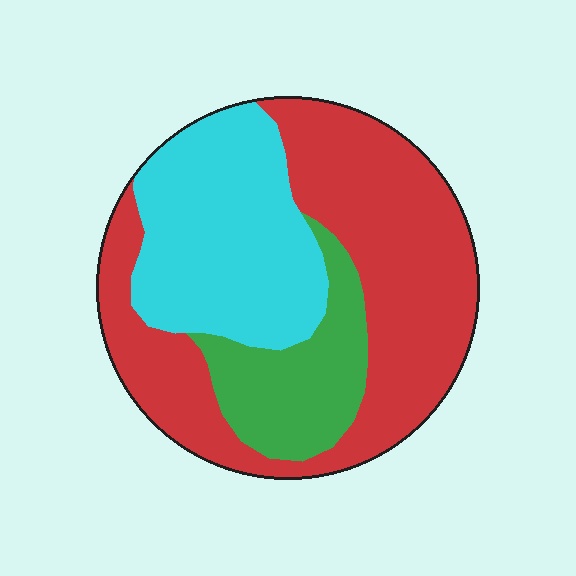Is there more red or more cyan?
Red.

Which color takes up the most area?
Red, at roughly 50%.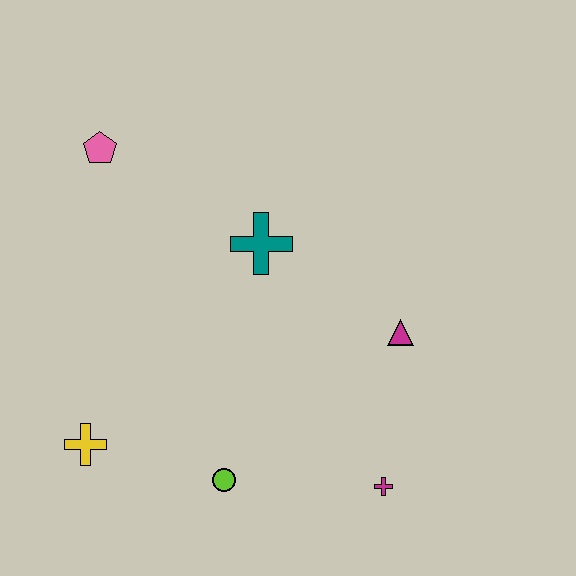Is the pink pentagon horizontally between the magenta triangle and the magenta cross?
No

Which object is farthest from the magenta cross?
The pink pentagon is farthest from the magenta cross.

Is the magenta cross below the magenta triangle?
Yes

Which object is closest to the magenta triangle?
The magenta cross is closest to the magenta triangle.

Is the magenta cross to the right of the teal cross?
Yes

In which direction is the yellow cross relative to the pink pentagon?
The yellow cross is below the pink pentagon.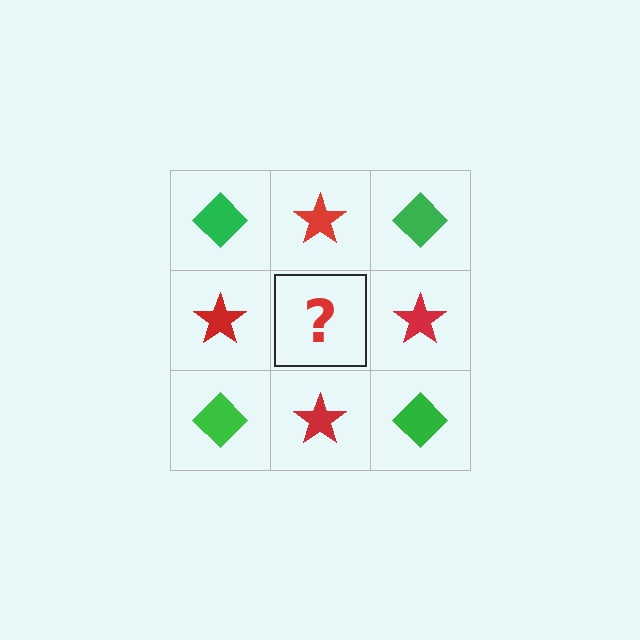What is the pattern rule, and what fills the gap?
The rule is that it alternates green diamond and red star in a checkerboard pattern. The gap should be filled with a green diamond.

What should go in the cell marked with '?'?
The missing cell should contain a green diamond.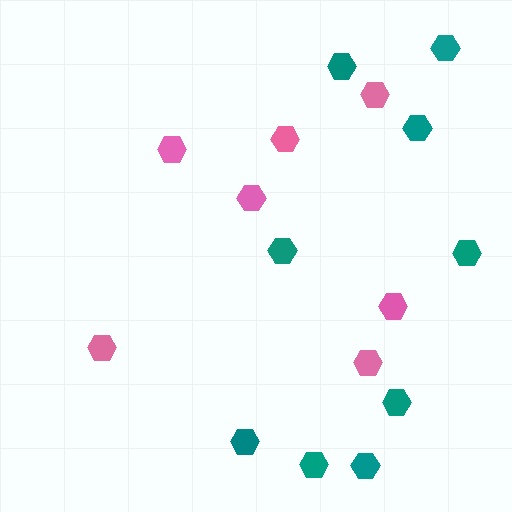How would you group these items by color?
There are 2 groups: one group of pink hexagons (7) and one group of teal hexagons (9).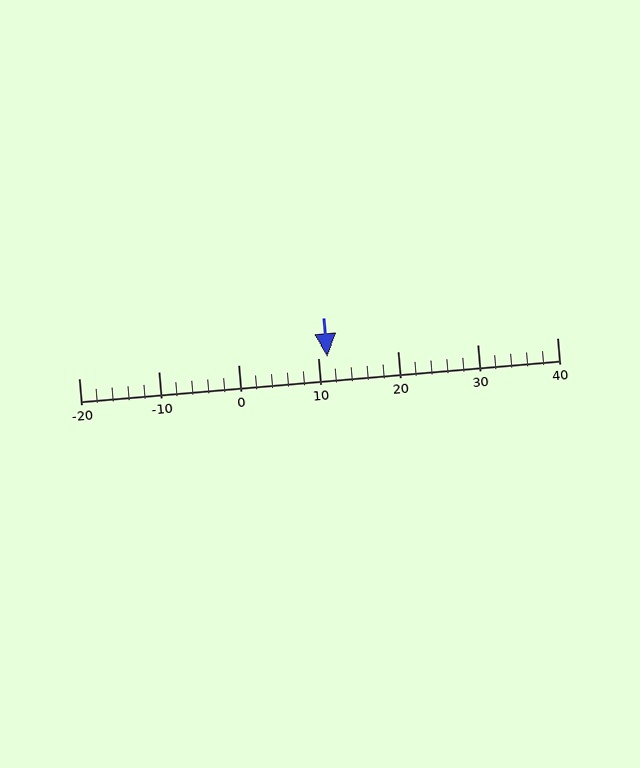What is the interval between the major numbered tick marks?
The major tick marks are spaced 10 units apart.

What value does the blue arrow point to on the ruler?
The blue arrow points to approximately 11.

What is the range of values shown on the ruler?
The ruler shows values from -20 to 40.